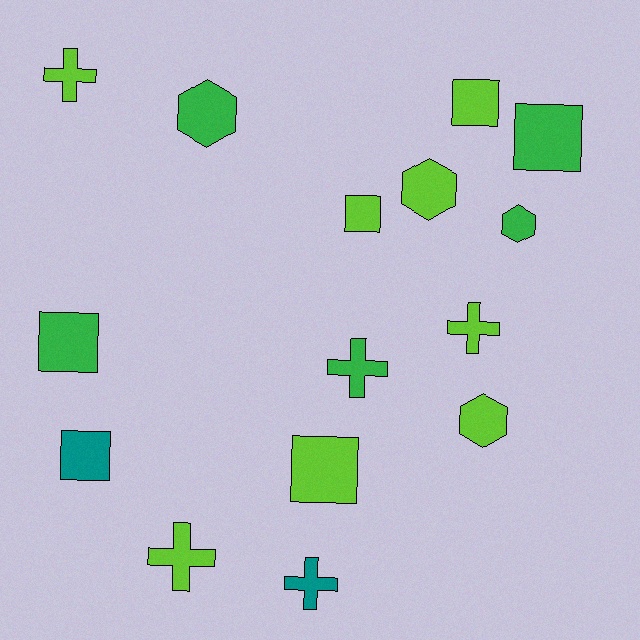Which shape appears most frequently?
Square, with 6 objects.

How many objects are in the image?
There are 15 objects.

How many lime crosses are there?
There are 3 lime crosses.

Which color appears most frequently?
Lime, with 8 objects.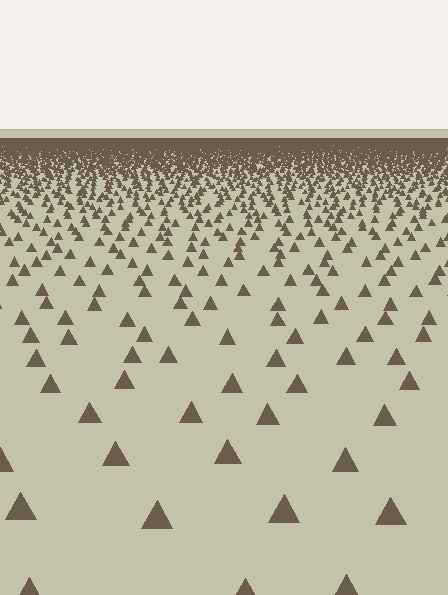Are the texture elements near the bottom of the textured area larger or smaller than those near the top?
Larger. Near the bottom, elements are closer to the viewer and appear at a bigger on-screen size.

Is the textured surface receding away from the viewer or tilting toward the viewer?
The surface is receding away from the viewer. Texture elements get smaller and denser toward the top.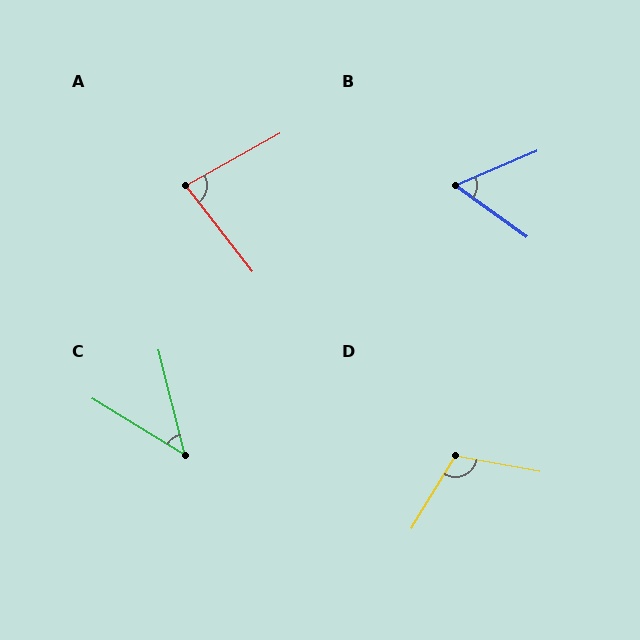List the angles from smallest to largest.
C (45°), B (59°), A (81°), D (111°).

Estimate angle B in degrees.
Approximately 59 degrees.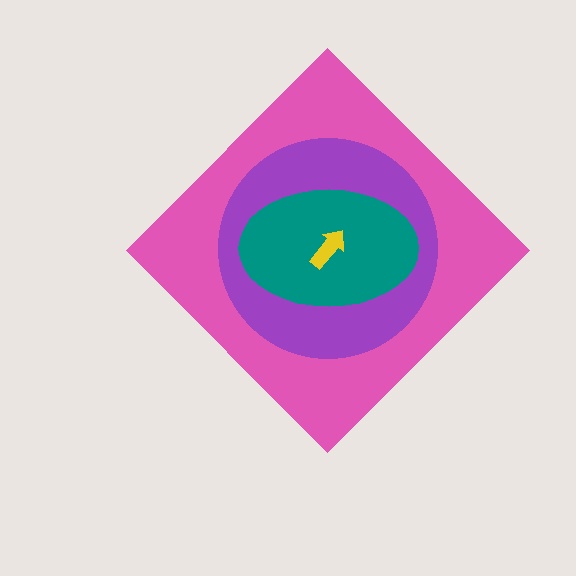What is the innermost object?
The yellow arrow.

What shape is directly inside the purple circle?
The teal ellipse.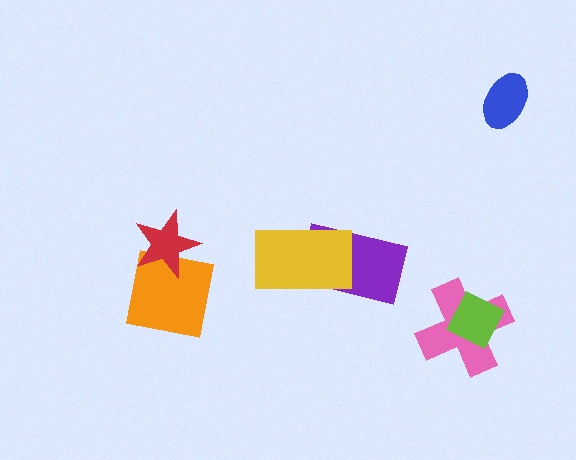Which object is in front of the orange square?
The red star is in front of the orange square.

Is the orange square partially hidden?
Yes, it is partially covered by another shape.